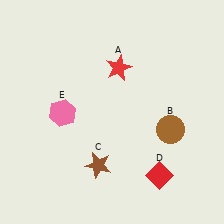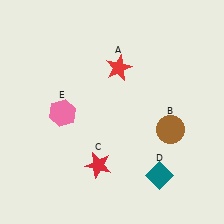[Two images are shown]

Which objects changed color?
C changed from brown to red. D changed from red to teal.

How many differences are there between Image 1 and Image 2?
There are 2 differences between the two images.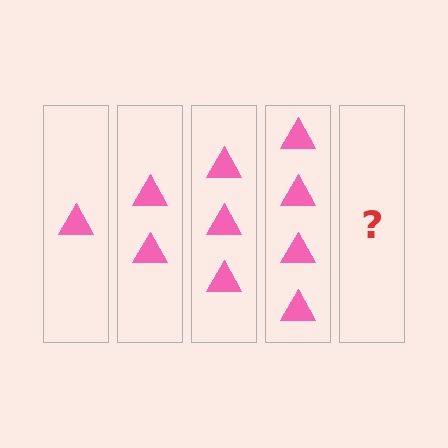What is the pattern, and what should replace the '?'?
The pattern is that each step adds one more triangle. The '?' should be 5 triangles.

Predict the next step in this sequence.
The next step is 5 triangles.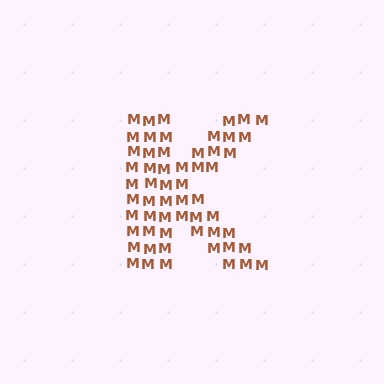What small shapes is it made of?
It is made of small letter M's.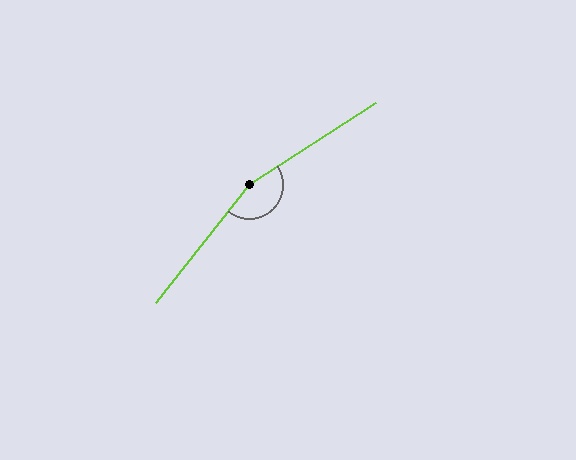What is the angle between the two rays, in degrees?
Approximately 162 degrees.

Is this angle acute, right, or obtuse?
It is obtuse.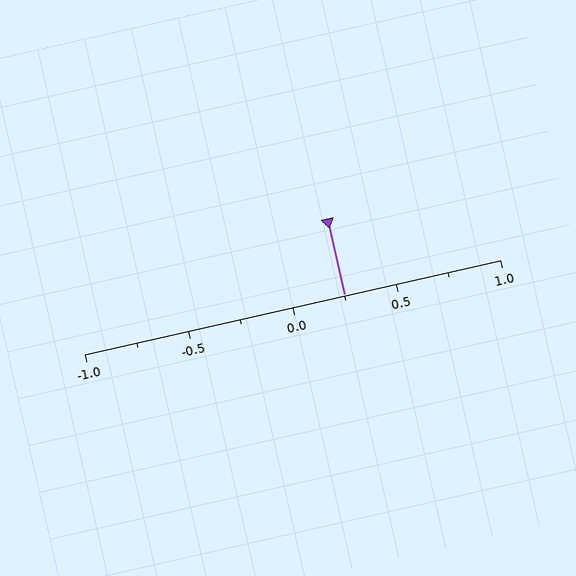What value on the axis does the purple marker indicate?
The marker indicates approximately 0.25.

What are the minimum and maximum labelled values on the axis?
The axis runs from -1.0 to 1.0.